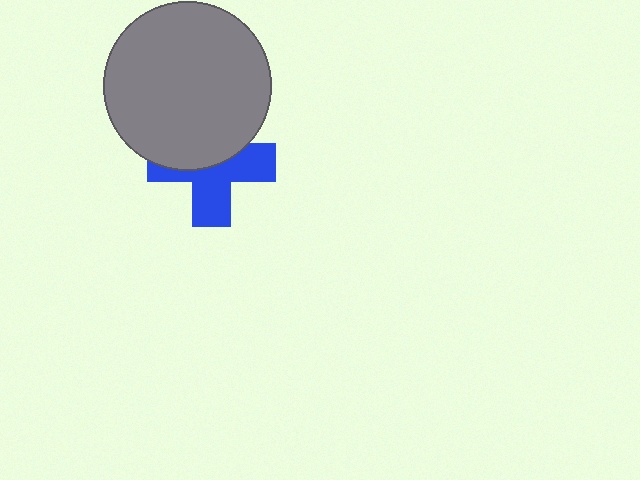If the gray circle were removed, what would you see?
You would see the complete blue cross.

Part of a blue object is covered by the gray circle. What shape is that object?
It is a cross.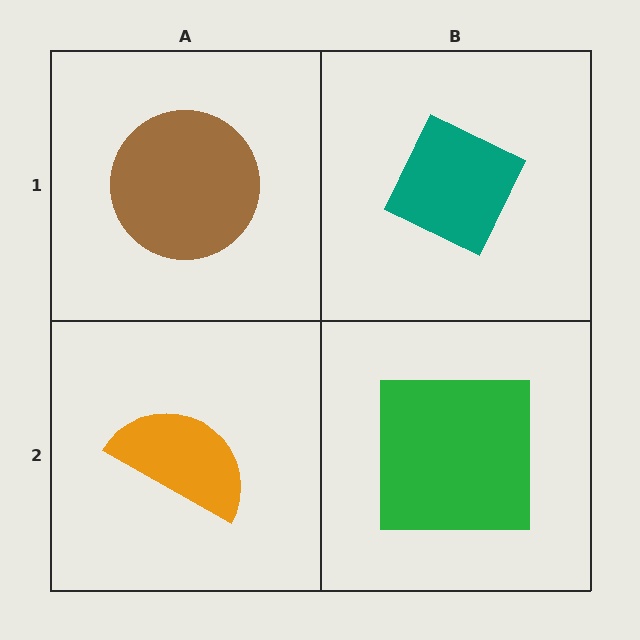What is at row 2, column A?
An orange semicircle.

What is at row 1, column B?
A teal diamond.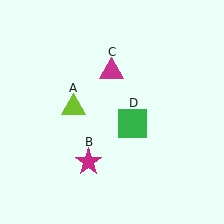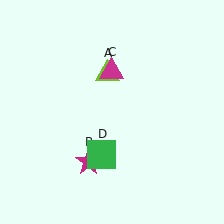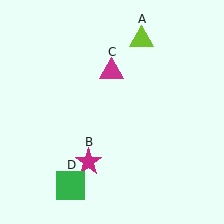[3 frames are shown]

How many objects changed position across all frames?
2 objects changed position: lime triangle (object A), green square (object D).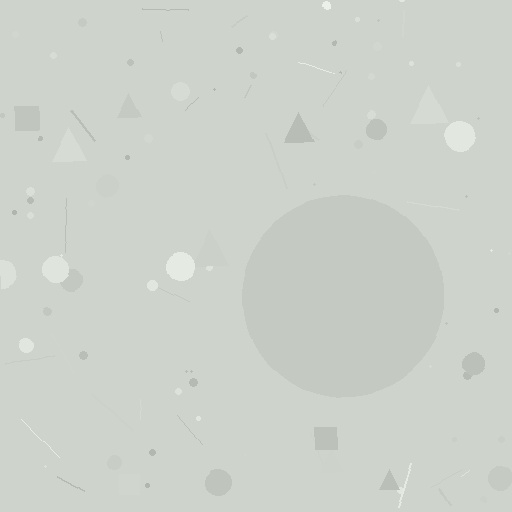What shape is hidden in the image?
A circle is hidden in the image.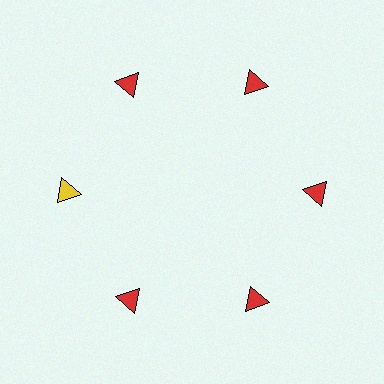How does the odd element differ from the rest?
It has a different color: yellow instead of red.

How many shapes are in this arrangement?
There are 6 shapes arranged in a ring pattern.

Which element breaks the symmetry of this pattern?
The yellow triangle at roughly the 9 o'clock position breaks the symmetry. All other shapes are red triangles.